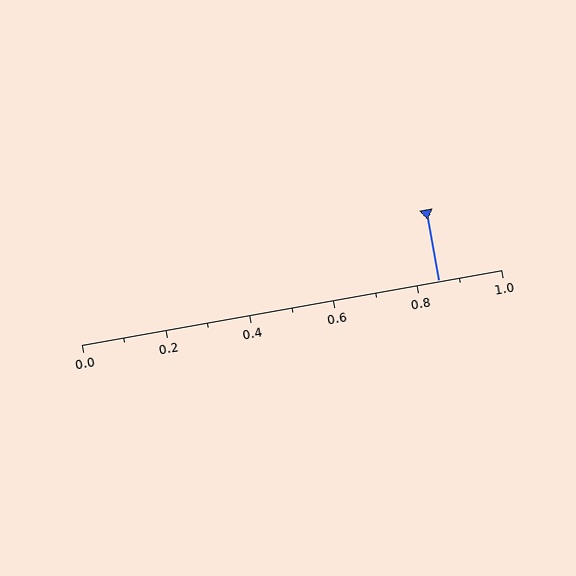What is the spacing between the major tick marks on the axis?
The major ticks are spaced 0.2 apart.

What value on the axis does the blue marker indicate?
The marker indicates approximately 0.85.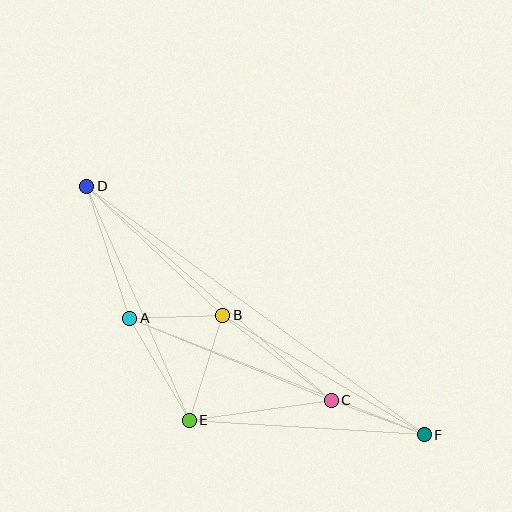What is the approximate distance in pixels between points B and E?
The distance between B and E is approximately 111 pixels.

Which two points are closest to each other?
Points A and B are closest to each other.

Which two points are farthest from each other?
Points D and F are farthest from each other.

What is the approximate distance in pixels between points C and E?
The distance between C and E is approximately 144 pixels.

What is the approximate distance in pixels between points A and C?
The distance between A and C is approximately 218 pixels.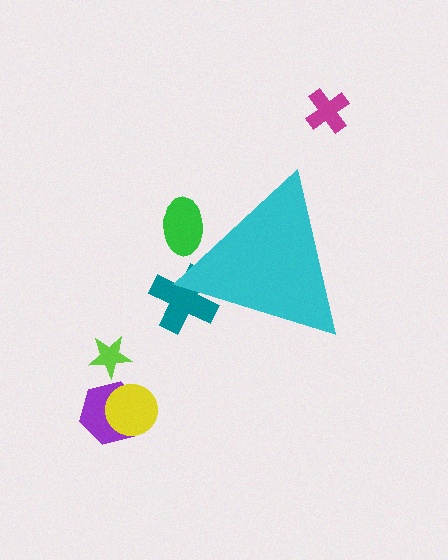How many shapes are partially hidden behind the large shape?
2 shapes are partially hidden.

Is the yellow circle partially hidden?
No, the yellow circle is fully visible.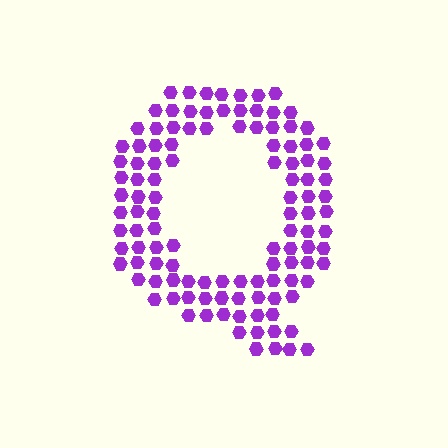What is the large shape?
The large shape is the letter Q.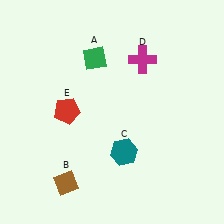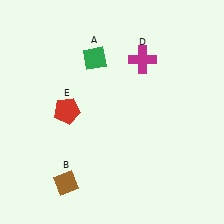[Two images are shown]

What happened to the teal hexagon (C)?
The teal hexagon (C) was removed in Image 2. It was in the bottom-right area of Image 1.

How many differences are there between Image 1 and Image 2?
There is 1 difference between the two images.